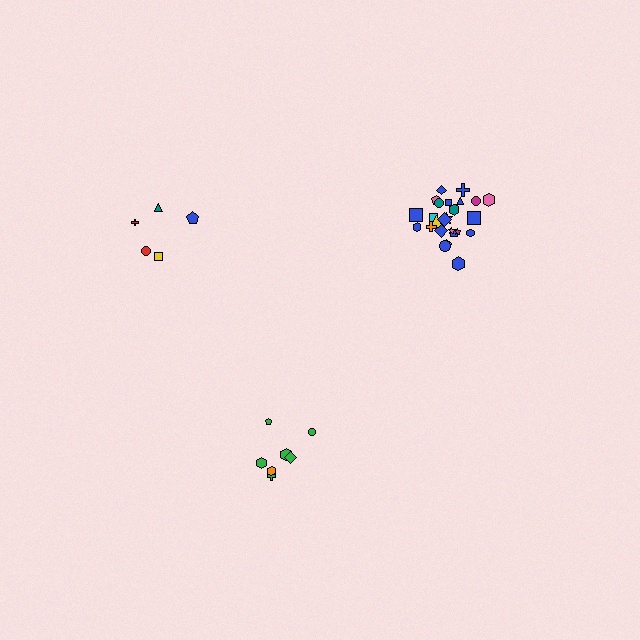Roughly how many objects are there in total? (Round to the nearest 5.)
Roughly 35 objects in total.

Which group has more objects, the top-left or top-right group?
The top-right group.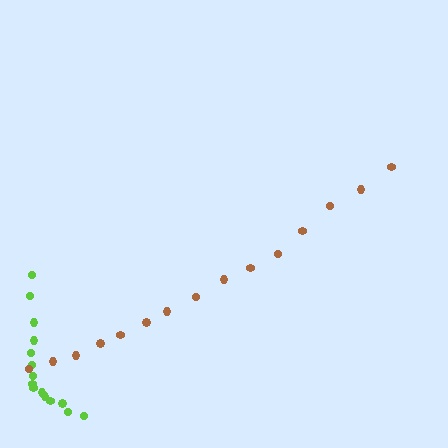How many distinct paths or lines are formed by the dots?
There are 2 distinct paths.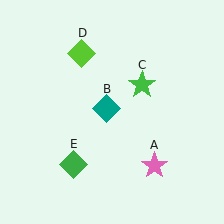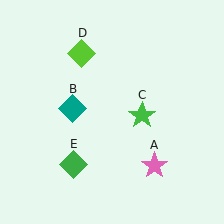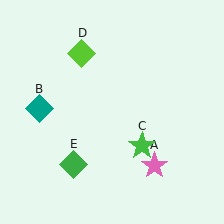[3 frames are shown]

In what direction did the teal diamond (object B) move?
The teal diamond (object B) moved left.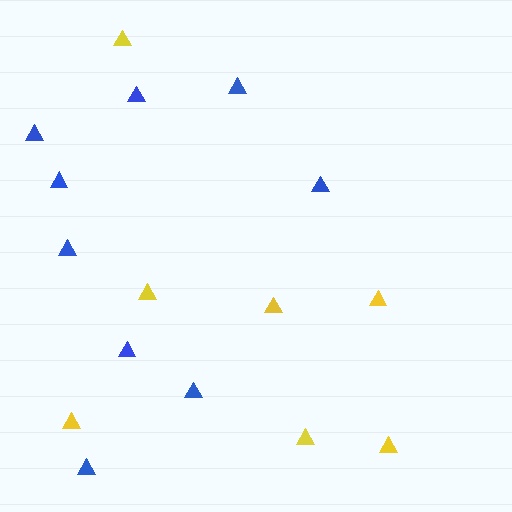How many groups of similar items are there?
There are 2 groups: one group of blue triangles (9) and one group of yellow triangles (7).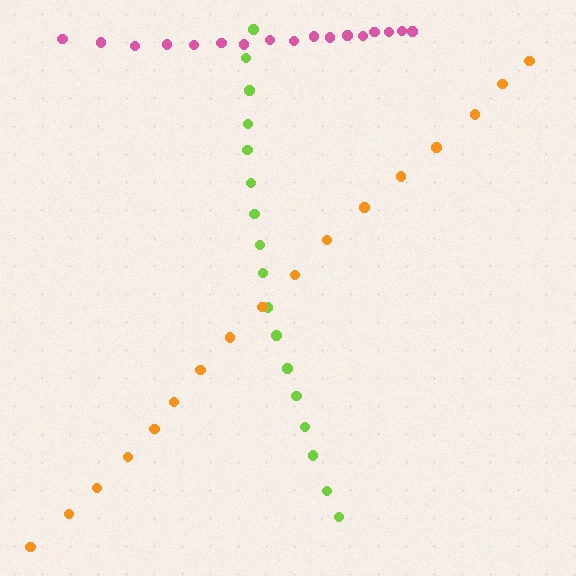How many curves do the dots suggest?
There are 3 distinct paths.